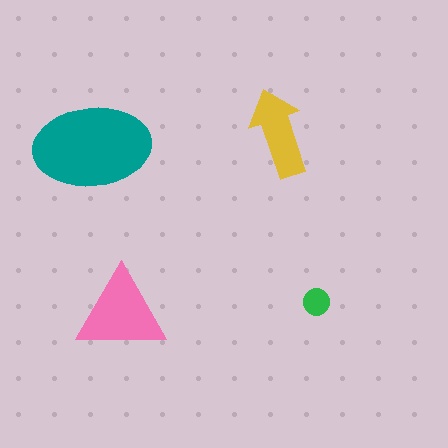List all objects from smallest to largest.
The green circle, the yellow arrow, the pink triangle, the teal ellipse.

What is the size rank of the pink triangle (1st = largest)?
2nd.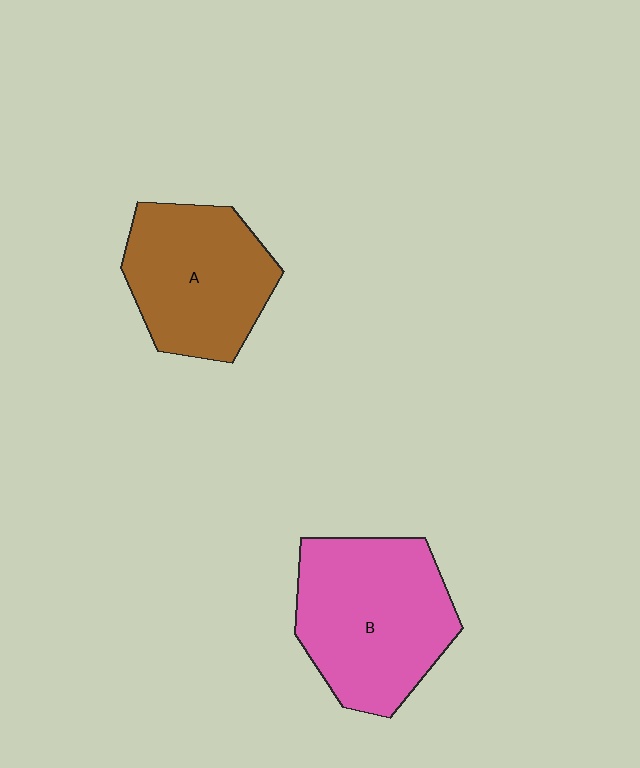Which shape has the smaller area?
Shape A (brown).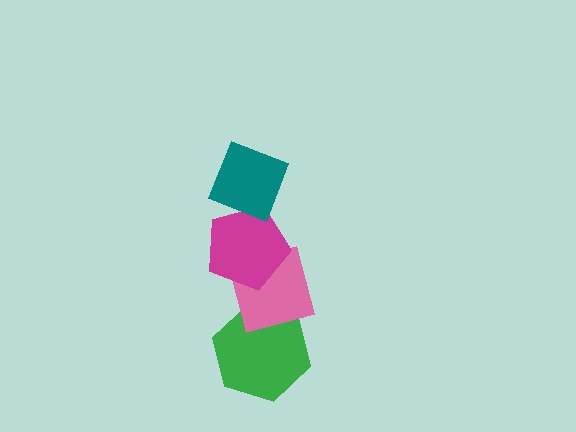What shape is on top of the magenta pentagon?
The teal diamond is on top of the magenta pentagon.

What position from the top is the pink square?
The pink square is 3rd from the top.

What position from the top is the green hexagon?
The green hexagon is 4th from the top.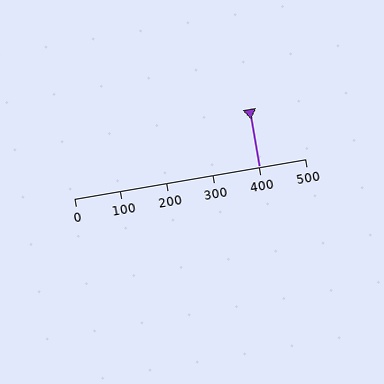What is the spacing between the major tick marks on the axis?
The major ticks are spaced 100 apart.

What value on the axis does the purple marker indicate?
The marker indicates approximately 400.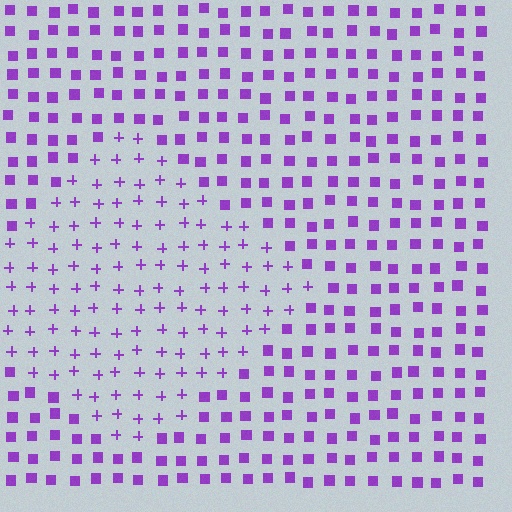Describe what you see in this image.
The image is filled with small purple elements arranged in a uniform grid. A diamond-shaped region contains plus signs, while the surrounding area contains squares. The boundary is defined purely by the change in element shape.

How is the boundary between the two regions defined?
The boundary is defined by a change in element shape: plus signs inside vs. squares outside. All elements share the same color and spacing.